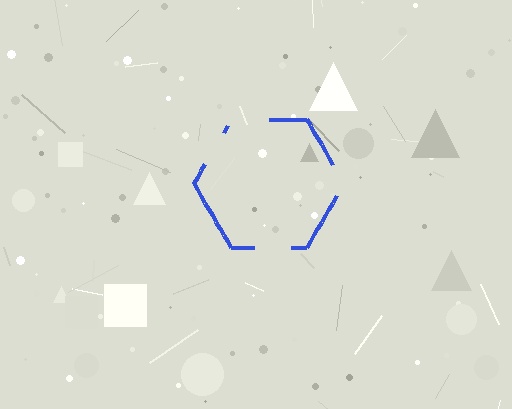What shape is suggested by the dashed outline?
The dashed outline suggests a hexagon.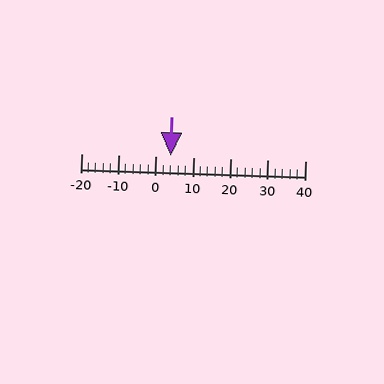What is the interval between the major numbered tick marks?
The major tick marks are spaced 10 units apart.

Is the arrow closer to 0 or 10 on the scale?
The arrow is closer to 0.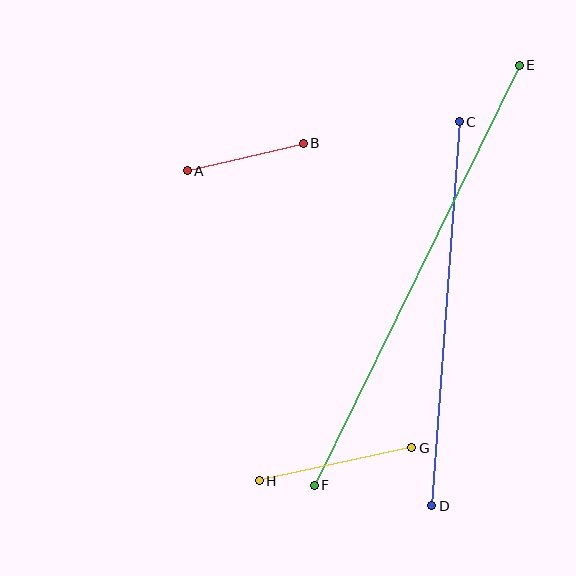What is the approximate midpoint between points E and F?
The midpoint is at approximately (417, 275) pixels.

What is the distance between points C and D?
The distance is approximately 385 pixels.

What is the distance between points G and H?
The distance is approximately 156 pixels.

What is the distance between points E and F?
The distance is approximately 467 pixels.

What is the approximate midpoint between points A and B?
The midpoint is at approximately (245, 157) pixels.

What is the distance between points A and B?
The distance is approximately 119 pixels.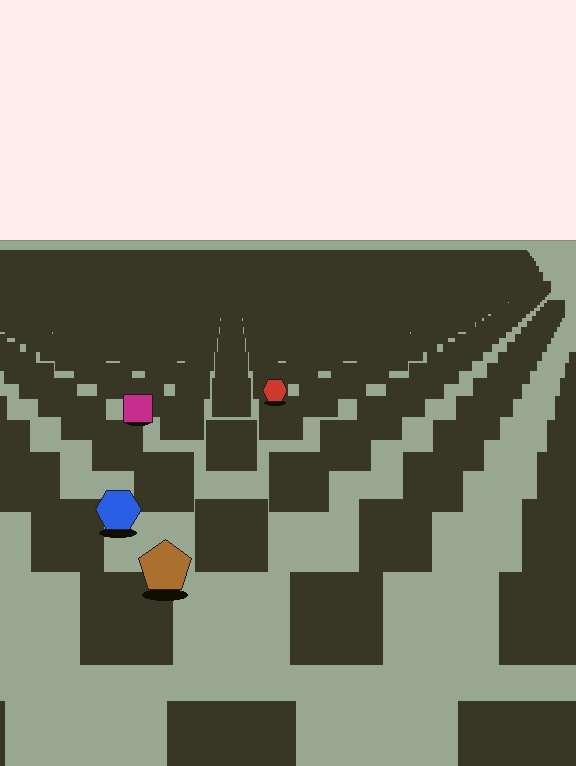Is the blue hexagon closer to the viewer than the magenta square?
Yes. The blue hexagon is closer — you can tell from the texture gradient: the ground texture is coarser near it.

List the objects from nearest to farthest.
From nearest to farthest: the brown pentagon, the blue hexagon, the magenta square, the red hexagon.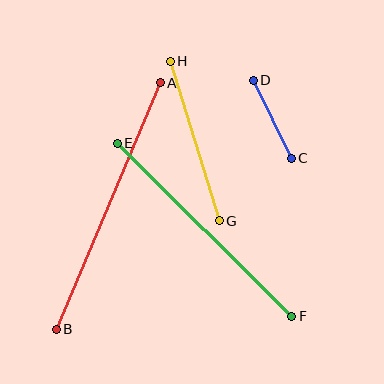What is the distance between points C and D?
The distance is approximately 87 pixels.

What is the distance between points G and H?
The distance is approximately 167 pixels.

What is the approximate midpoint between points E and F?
The midpoint is at approximately (204, 230) pixels.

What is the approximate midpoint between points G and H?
The midpoint is at approximately (195, 141) pixels.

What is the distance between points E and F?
The distance is approximately 246 pixels.